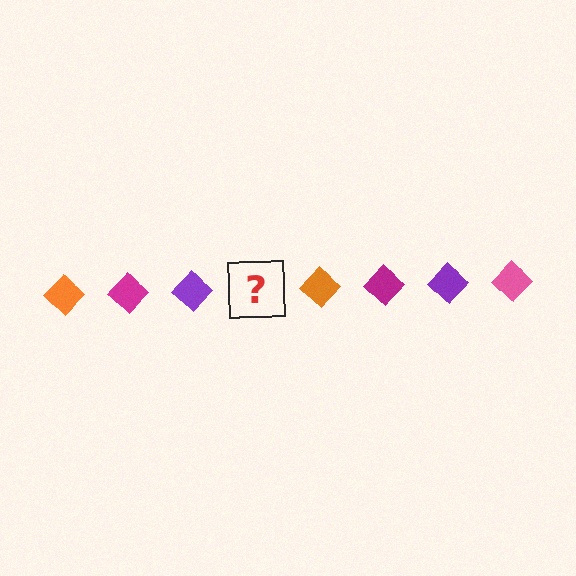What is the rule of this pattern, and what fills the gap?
The rule is that the pattern cycles through orange, magenta, purple, pink diamonds. The gap should be filled with a pink diamond.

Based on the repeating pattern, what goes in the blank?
The blank should be a pink diamond.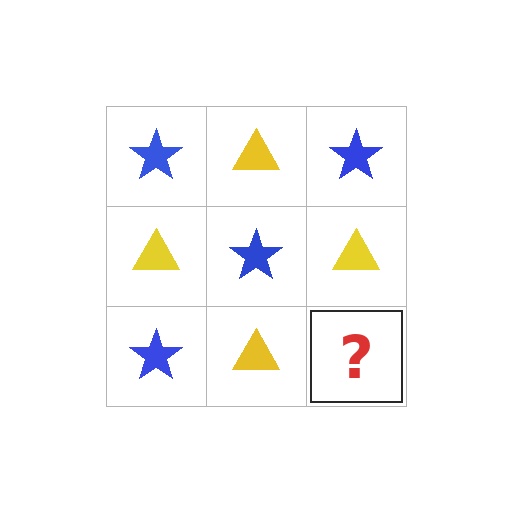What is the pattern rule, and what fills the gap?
The rule is that it alternates blue star and yellow triangle in a checkerboard pattern. The gap should be filled with a blue star.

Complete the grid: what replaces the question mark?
The question mark should be replaced with a blue star.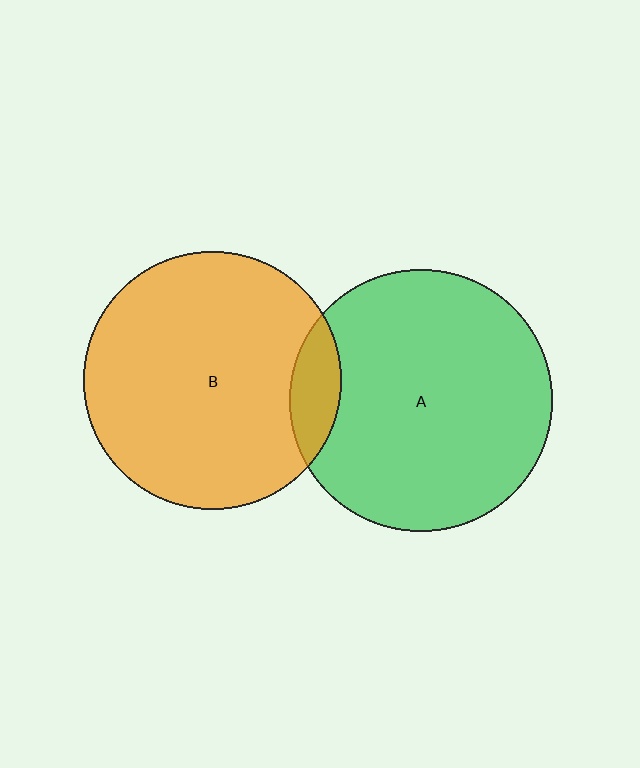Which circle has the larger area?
Circle A (green).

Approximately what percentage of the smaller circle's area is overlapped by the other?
Approximately 10%.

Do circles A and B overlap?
Yes.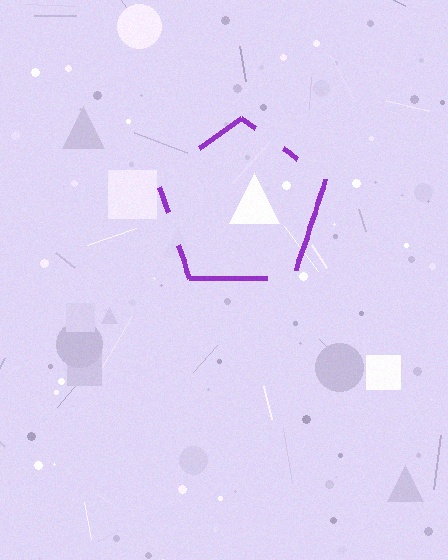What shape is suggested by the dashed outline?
The dashed outline suggests a pentagon.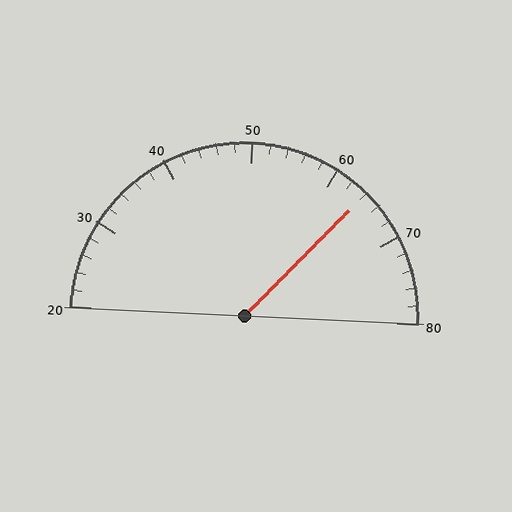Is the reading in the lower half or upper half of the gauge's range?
The reading is in the upper half of the range (20 to 80).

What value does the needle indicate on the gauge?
The needle indicates approximately 64.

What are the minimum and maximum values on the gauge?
The gauge ranges from 20 to 80.